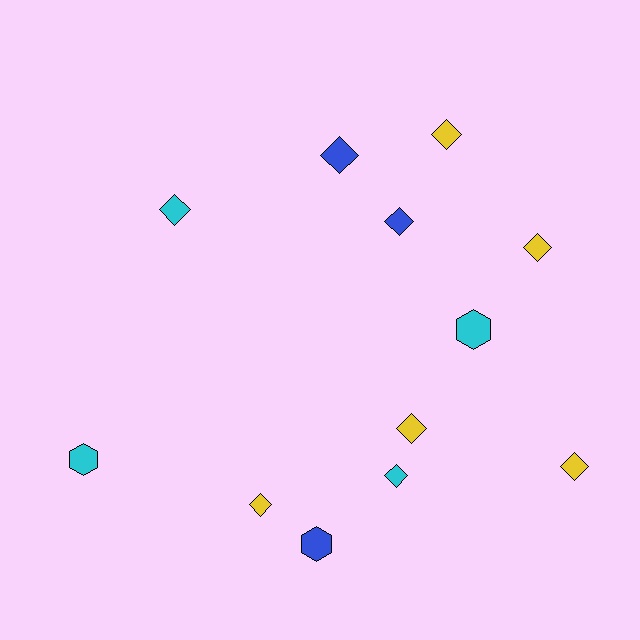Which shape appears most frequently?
Diamond, with 9 objects.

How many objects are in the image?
There are 12 objects.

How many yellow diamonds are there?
There are 5 yellow diamonds.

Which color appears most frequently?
Yellow, with 5 objects.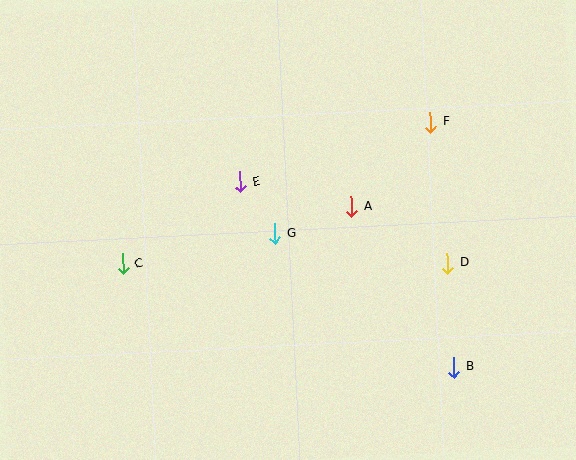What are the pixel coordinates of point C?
Point C is at (123, 264).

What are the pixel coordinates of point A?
Point A is at (352, 206).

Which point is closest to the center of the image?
Point G at (275, 234) is closest to the center.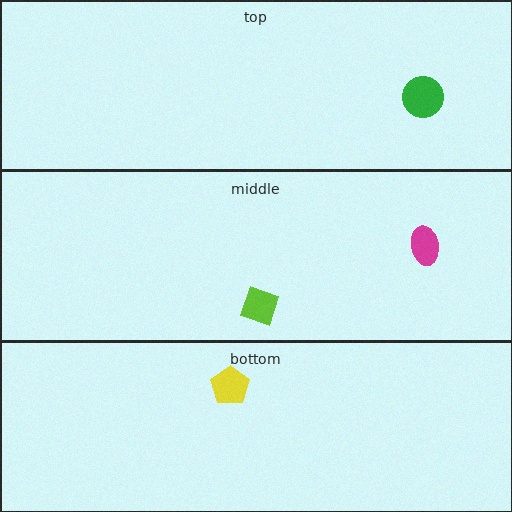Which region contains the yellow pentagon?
The bottom region.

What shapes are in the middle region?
The magenta ellipse, the lime diamond.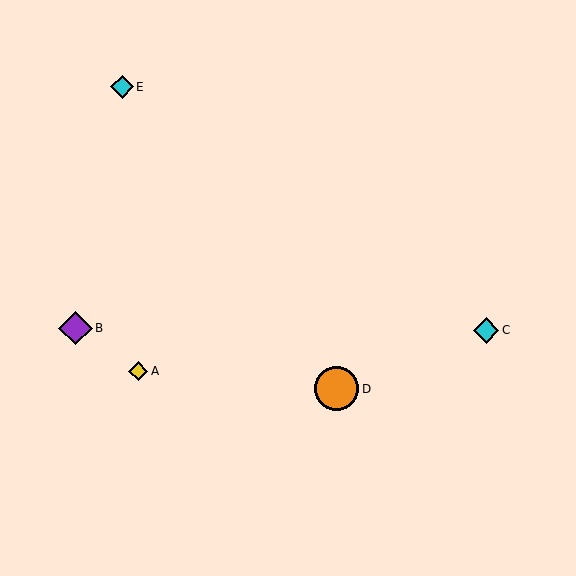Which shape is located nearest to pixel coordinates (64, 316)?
The purple diamond (labeled B) at (75, 328) is nearest to that location.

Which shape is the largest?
The orange circle (labeled D) is the largest.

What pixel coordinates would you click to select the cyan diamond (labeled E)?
Click at (122, 87) to select the cyan diamond E.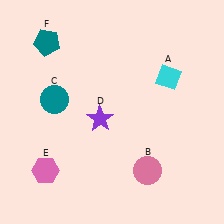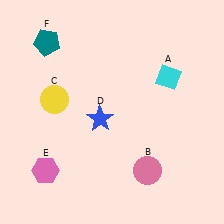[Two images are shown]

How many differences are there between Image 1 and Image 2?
There are 2 differences between the two images.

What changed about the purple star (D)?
In Image 1, D is purple. In Image 2, it changed to blue.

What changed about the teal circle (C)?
In Image 1, C is teal. In Image 2, it changed to yellow.